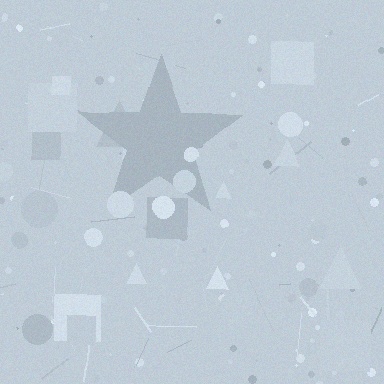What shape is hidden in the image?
A star is hidden in the image.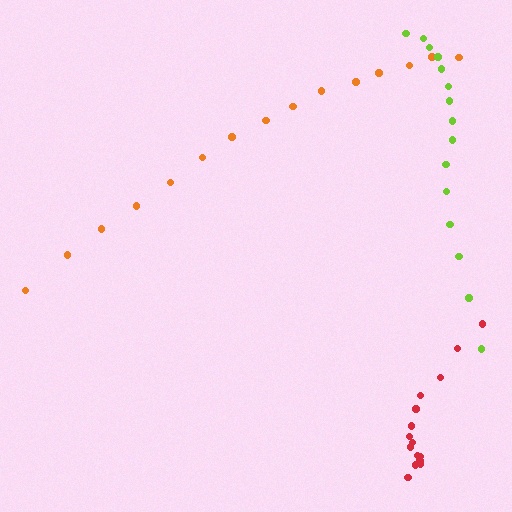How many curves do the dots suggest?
There are 3 distinct paths.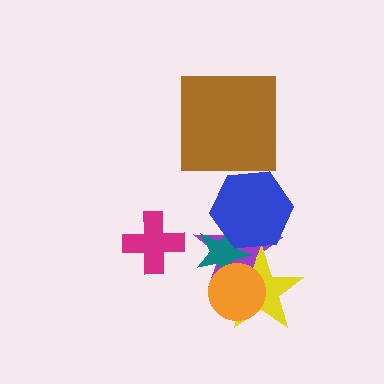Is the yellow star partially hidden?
Yes, it is partially covered by another shape.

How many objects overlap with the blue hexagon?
2 objects overlap with the blue hexagon.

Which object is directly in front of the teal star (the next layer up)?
The yellow star is directly in front of the teal star.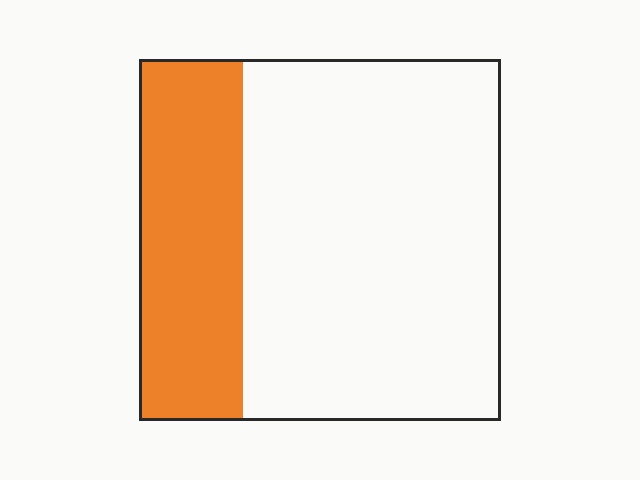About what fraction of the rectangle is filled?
About one quarter (1/4).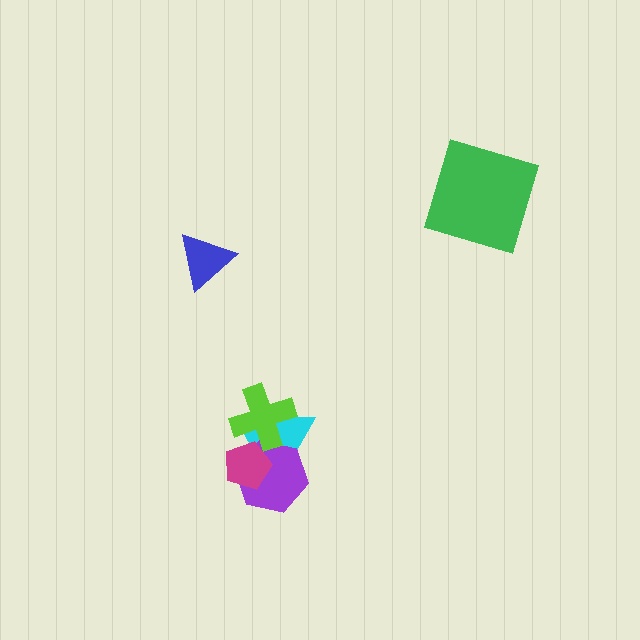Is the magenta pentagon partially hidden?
Yes, it is partially covered by another shape.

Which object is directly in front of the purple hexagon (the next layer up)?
The magenta pentagon is directly in front of the purple hexagon.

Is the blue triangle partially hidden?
No, no other shape covers it.